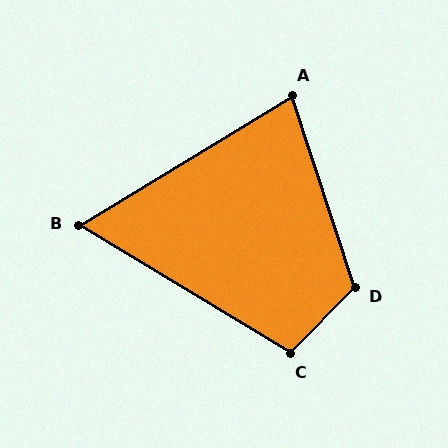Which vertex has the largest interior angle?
D, at approximately 118 degrees.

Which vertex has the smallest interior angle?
B, at approximately 62 degrees.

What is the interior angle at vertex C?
Approximately 103 degrees (obtuse).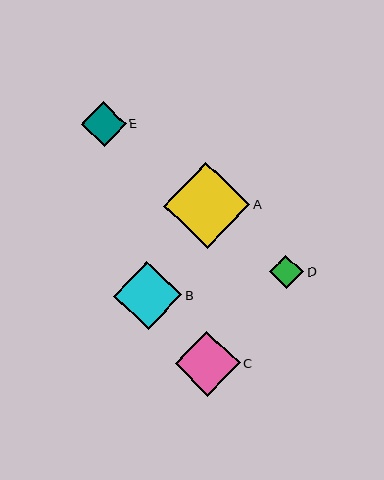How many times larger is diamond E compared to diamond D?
Diamond E is approximately 1.3 times the size of diamond D.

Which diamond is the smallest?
Diamond D is the smallest with a size of approximately 34 pixels.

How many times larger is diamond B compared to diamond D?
Diamond B is approximately 2.0 times the size of diamond D.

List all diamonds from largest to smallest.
From largest to smallest: A, B, C, E, D.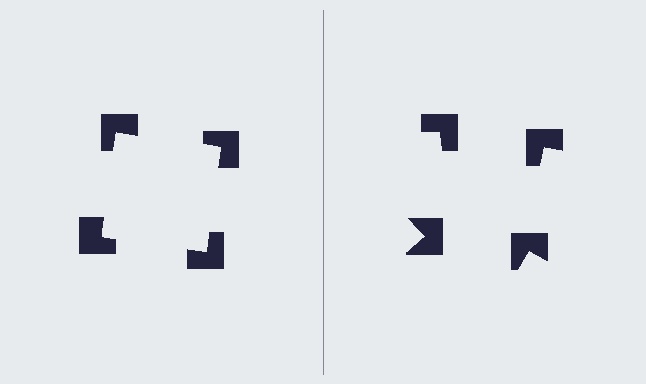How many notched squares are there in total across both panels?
8 — 4 on each side.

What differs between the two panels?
The notched squares are positioned identically on both sides; only the wedge orientations differ. On the left they align to a square; on the right they are misaligned.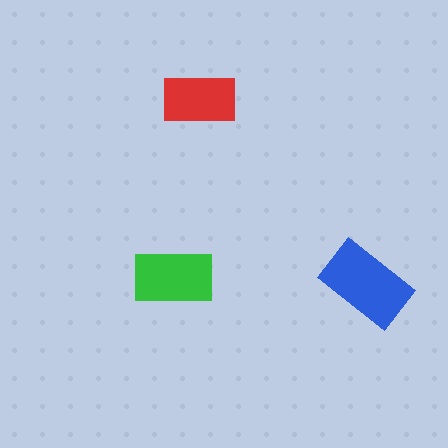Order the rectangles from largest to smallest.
the blue one, the green one, the red one.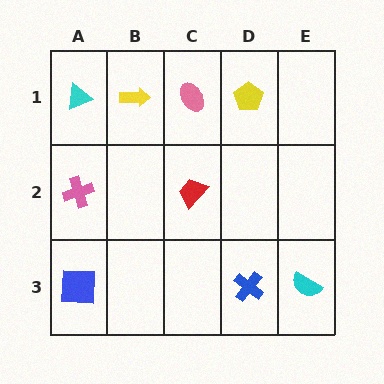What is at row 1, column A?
A cyan triangle.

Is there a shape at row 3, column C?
No, that cell is empty.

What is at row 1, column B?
A yellow arrow.